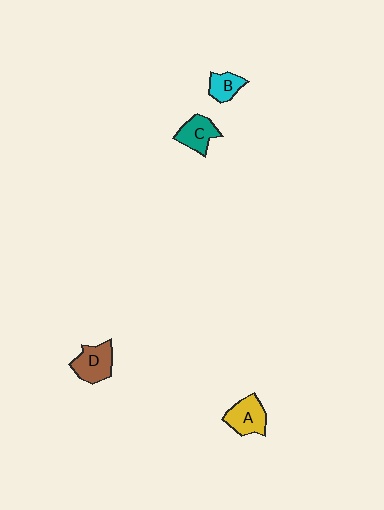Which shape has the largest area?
Shape D (brown).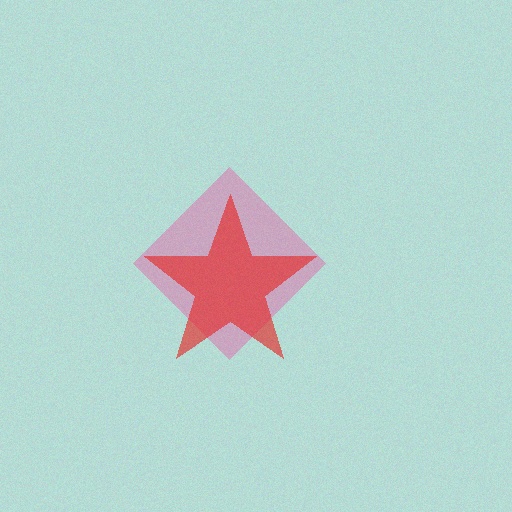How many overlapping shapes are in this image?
There are 2 overlapping shapes in the image.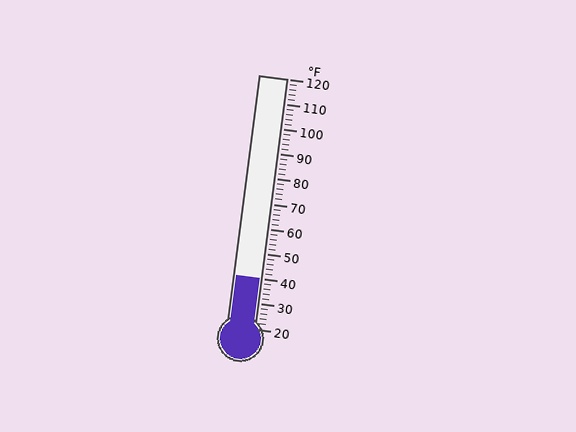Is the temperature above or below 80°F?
The temperature is below 80°F.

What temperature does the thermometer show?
The thermometer shows approximately 40°F.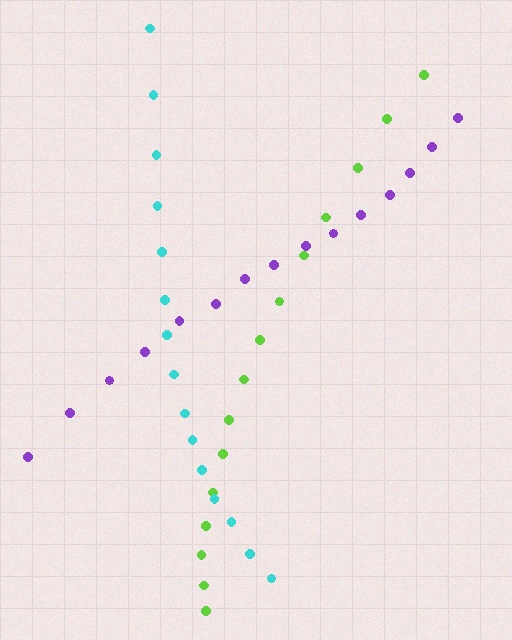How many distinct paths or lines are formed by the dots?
There are 3 distinct paths.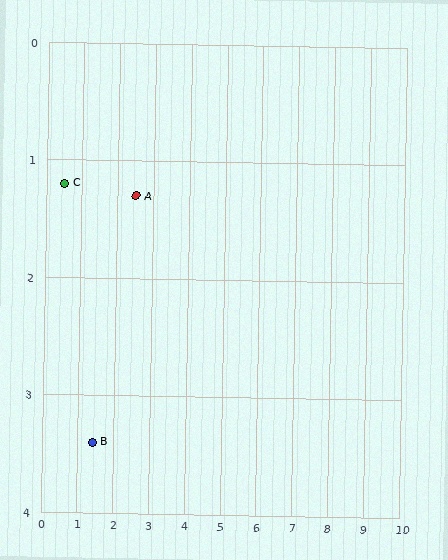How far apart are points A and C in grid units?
Points A and C are about 2.0 grid units apart.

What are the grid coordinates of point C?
Point C is at approximately (0.5, 1.2).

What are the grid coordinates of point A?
Point A is at approximately (2.5, 1.3).